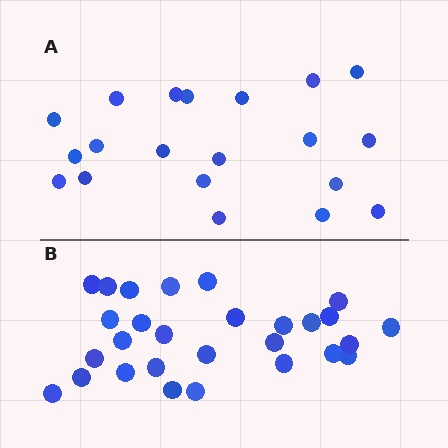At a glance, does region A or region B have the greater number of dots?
Region B (the bottom region) has more dots.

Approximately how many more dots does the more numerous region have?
Region B has roughly 8 or so more dots than region A.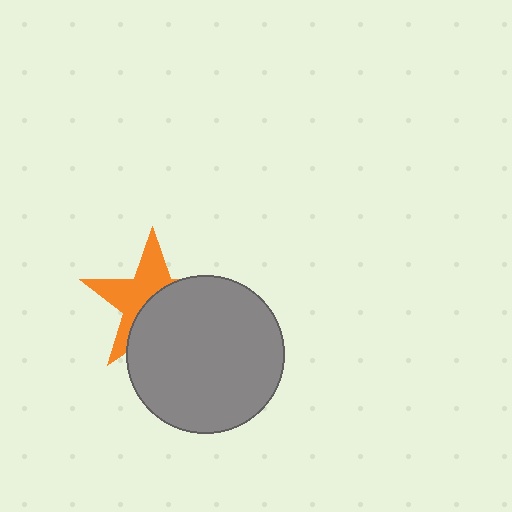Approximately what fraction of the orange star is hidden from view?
Roughly 52% of the orange star is hidden behind the gray circle.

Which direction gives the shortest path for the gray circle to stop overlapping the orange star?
Moving toward the lower-right gives the shortest separation.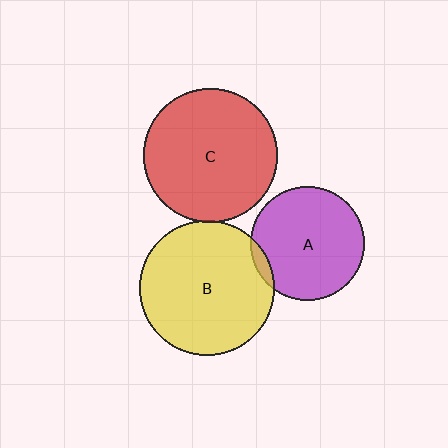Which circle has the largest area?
Circle B (yellow).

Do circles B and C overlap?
Yes.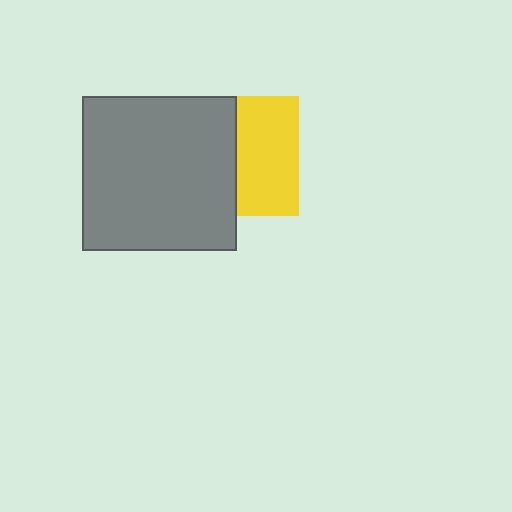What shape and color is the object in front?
The object in front is a gray square.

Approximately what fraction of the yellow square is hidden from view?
Roughly 48% of the yellow square is hidden behind the gray square.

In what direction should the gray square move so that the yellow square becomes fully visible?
The gray square should move left. That is the shortest direction to clear the overlap and leave the yellow square fully visible.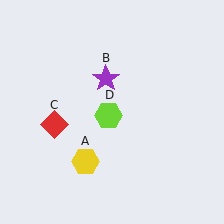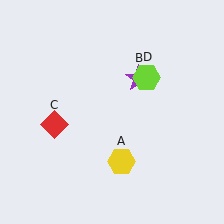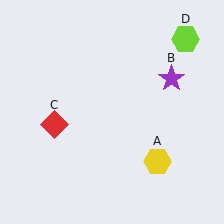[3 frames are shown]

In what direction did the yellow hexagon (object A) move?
The yellow hexagon (object A) moved right.